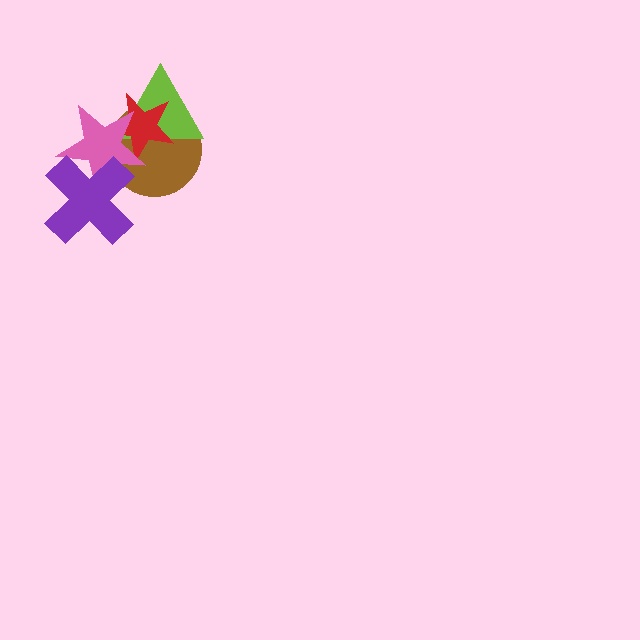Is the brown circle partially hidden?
Yes, it is partially covered by another shape.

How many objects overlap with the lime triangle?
3 objects overlap with the lime triangle.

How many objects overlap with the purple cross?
2 objects overlap with the purple cross.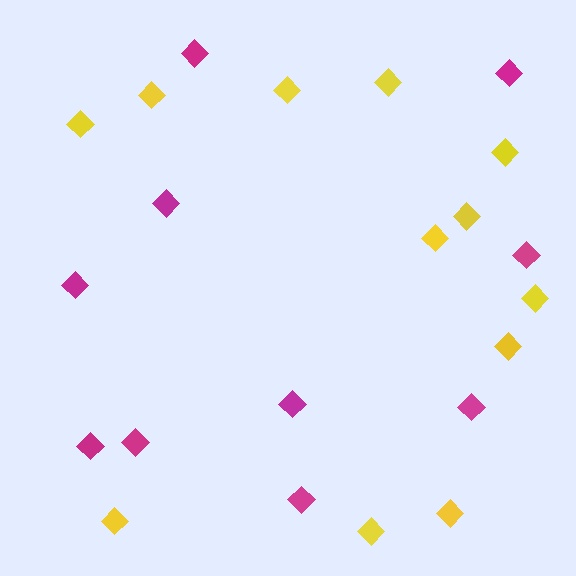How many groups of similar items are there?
There are 2 groups: one group of magenta diamonds (10) and one group of yellow diamonds (12).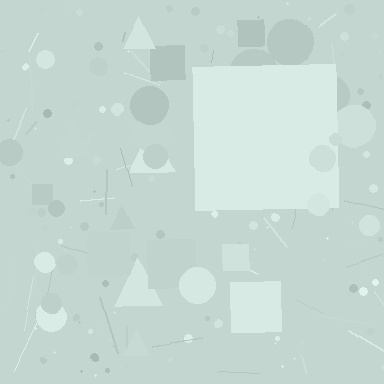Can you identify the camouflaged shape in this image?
The camouflaged shape is a square.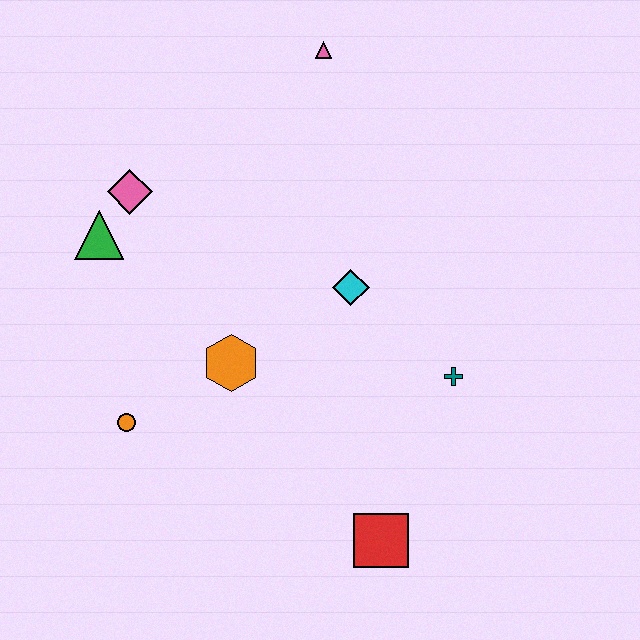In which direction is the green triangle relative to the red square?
The green triangle is above the red square.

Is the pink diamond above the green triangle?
Yes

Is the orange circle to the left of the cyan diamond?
Yes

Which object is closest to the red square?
The teal cross is closest to the red square.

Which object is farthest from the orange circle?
The pink triangle is farthest from the orange circle.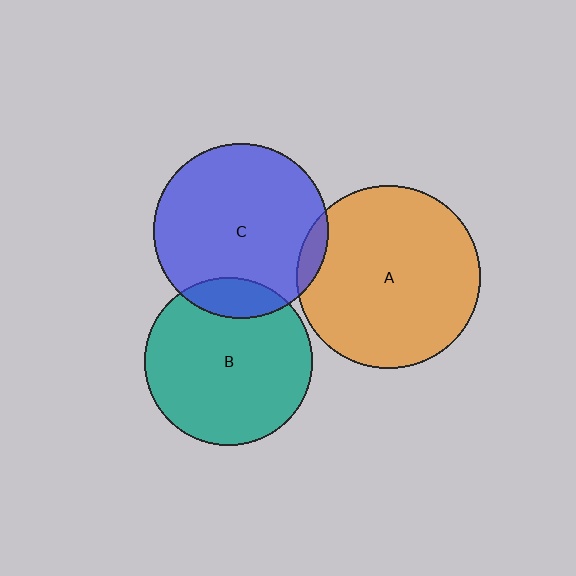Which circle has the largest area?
Circle A (orange).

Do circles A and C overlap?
Yes.